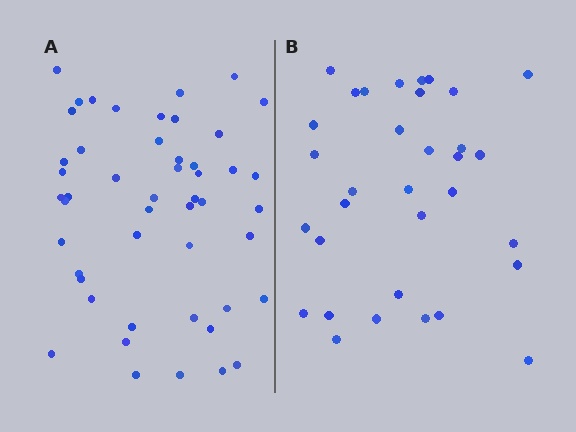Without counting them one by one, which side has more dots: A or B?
Region A (the left region) has more dots.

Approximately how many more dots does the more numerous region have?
Region A has approximately 15 more dots than region B.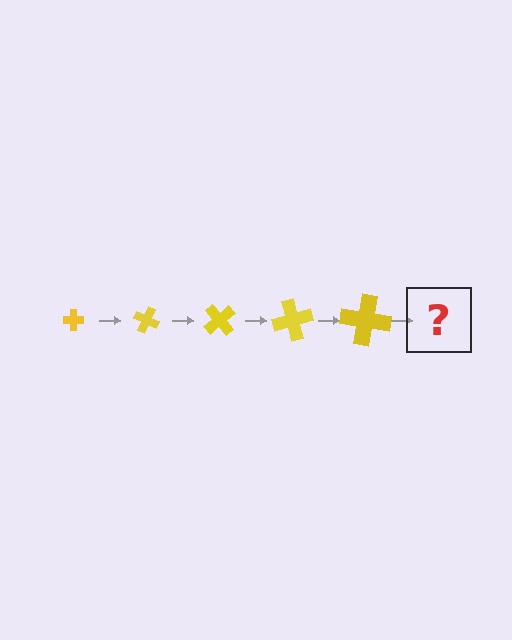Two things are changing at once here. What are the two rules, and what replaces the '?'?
The two rules are that the cross grows larger each step and it rotates 25 degrees each step. The '?' should be a cross, larger than the previous one and rotated 125 degrees from the start.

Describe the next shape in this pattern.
It should be a cross, larger than the previous one and rotated 125 degrees from the start.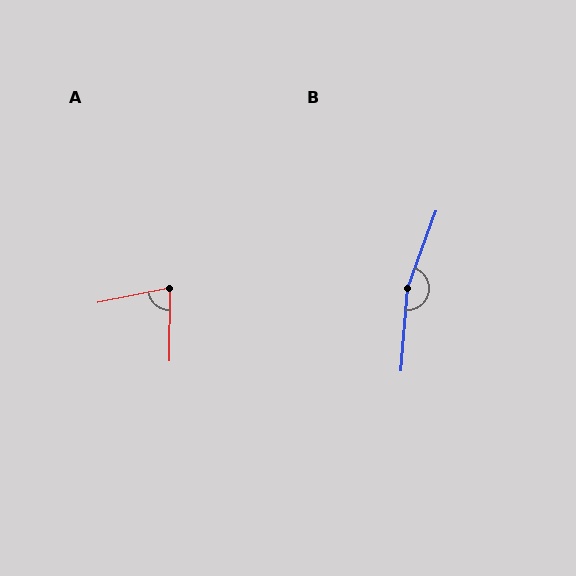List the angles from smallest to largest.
A (78°), B (164°).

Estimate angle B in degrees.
Approximately 164 degrees.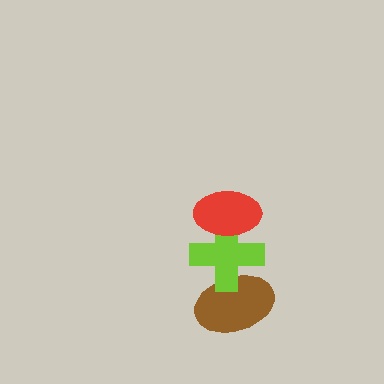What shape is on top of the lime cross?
The red ellipse is on top of the lime cross.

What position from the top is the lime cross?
The lime cross is 2nd from the top.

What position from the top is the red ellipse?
The red ellipse is 1st from the top.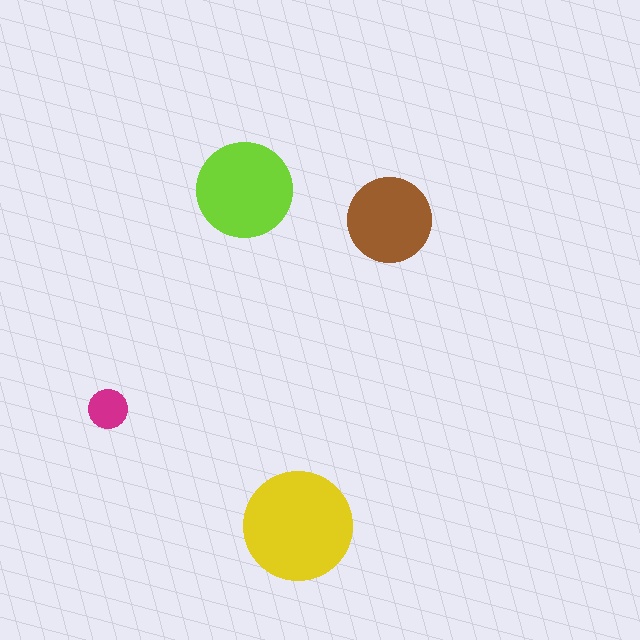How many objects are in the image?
There are 4 objects in the image.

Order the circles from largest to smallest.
the yellow one, the lime one, the brown one, the magenta one.